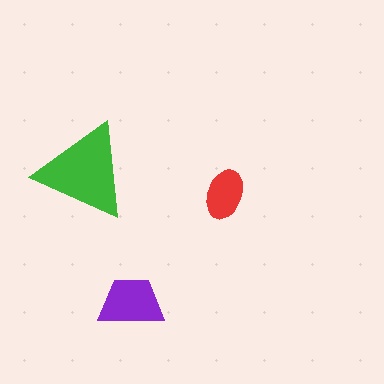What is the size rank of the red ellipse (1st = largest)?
3rd.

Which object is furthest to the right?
The red ellipse is rightmost.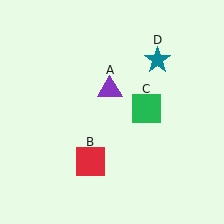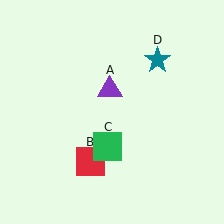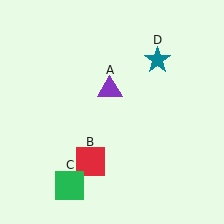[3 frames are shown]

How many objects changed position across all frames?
1 object changed position: green square (object C).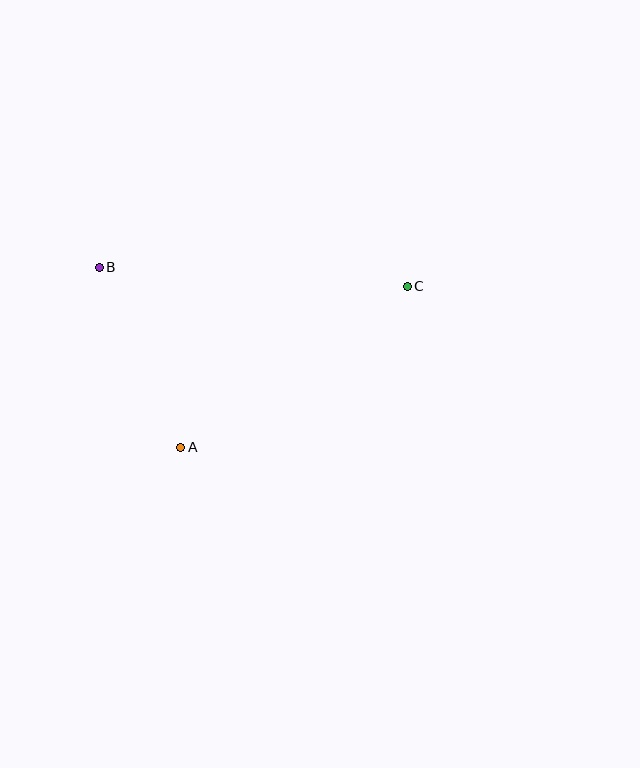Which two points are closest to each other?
Points A and B are closest to each other.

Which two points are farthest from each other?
Points B and C are farthest from each other.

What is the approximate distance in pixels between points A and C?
The distance between A and C is approximately 278 pixels.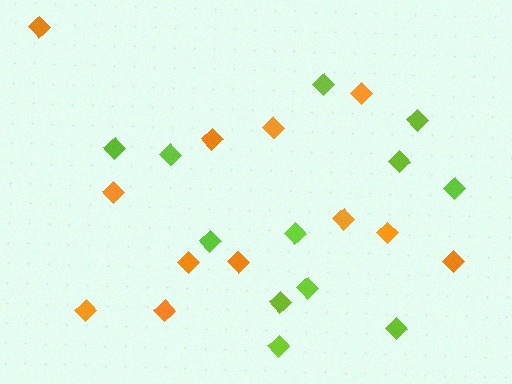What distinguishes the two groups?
There are 2 groups: one group of orange diamonds (12) and one group of lime diamonds (12).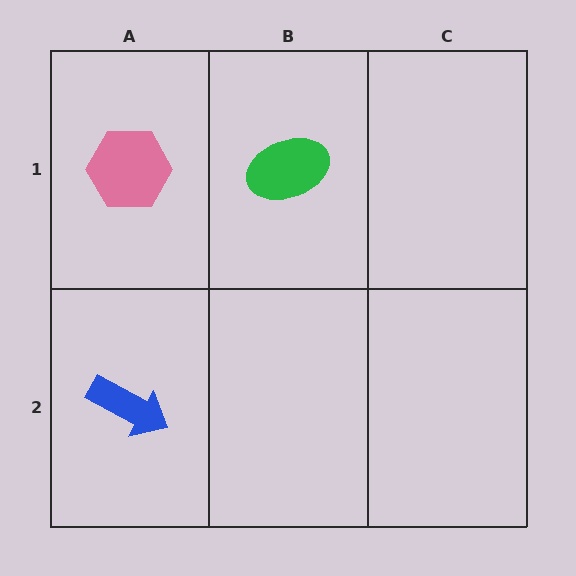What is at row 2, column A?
A blue arrow.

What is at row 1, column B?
A green ellipse.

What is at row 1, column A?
A pink hexagon.